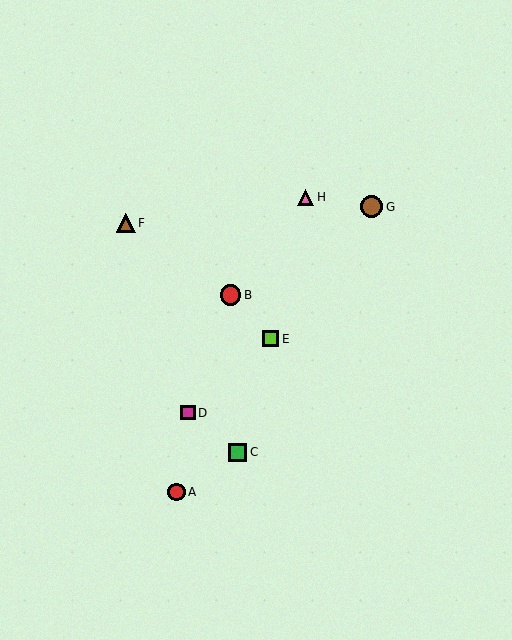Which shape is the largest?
The brown circle (labeled G) is the largest.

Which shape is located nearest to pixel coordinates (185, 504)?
The red circle (labeled A) at (177, 492) is nearest to that location.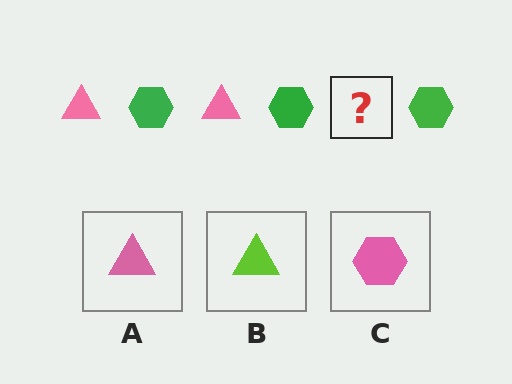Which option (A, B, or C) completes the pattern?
A.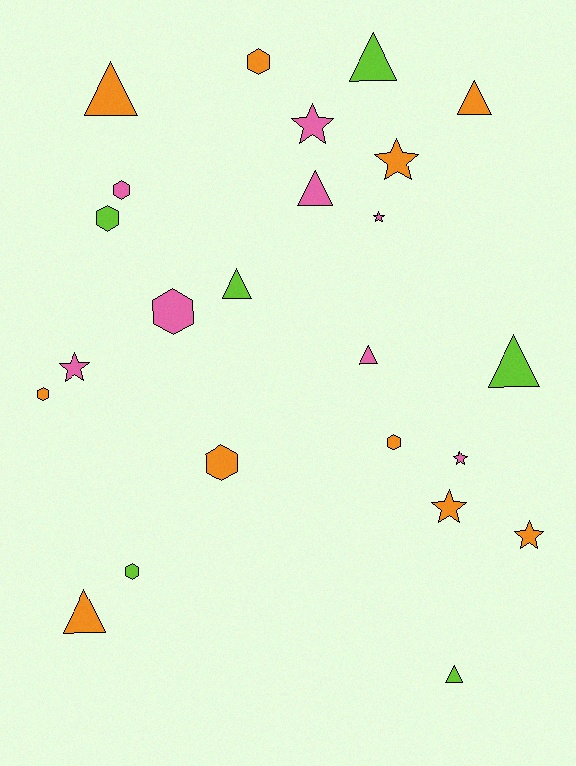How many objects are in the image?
There are 24 objects.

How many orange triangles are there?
There are 3 orange triangles.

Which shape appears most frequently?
Triangle, with 9 objects.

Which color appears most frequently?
Orange, with 10 objects.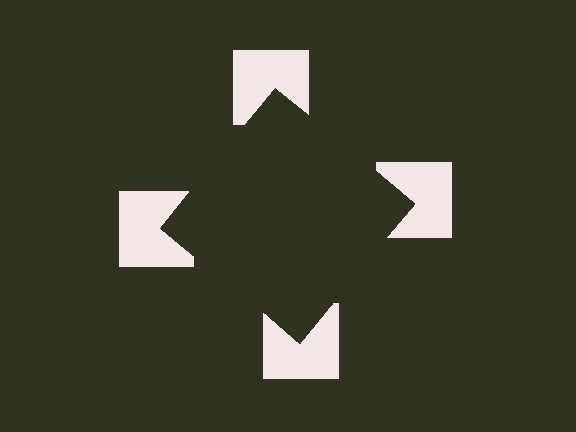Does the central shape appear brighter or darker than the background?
It typically appears slightly darker than the background, even though no actual brightness change is drawn.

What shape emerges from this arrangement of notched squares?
An illusory square — its edges are inferred from the aligned wedge cuts in the notched squares, not physically drawn.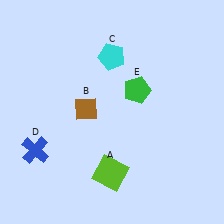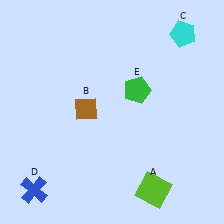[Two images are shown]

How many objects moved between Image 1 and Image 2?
3 objects moved between the two images.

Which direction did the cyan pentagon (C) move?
The cyan pentagon (C) moved right.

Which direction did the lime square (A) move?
The lime square (A) moved right.